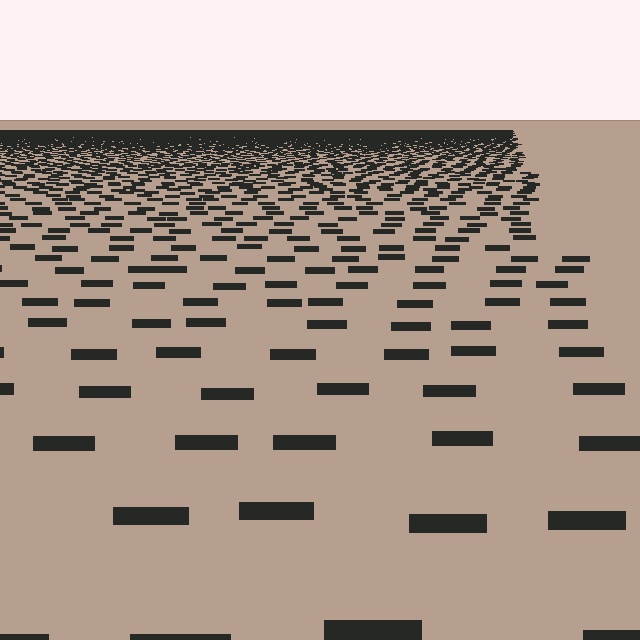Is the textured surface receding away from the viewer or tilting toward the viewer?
The surface is receding away from the viewer. Texture elements get smaller and denser toward the top.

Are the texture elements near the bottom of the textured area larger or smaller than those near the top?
Larger. Near the bottom, elements are closer to the viewer and appear at a bigger on-screen size.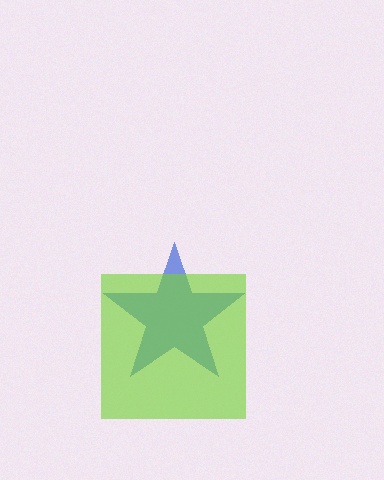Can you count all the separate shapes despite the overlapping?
Yes, there are 2 separate shapes.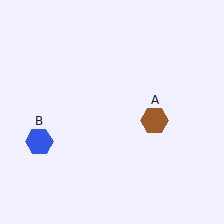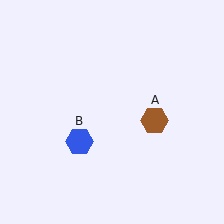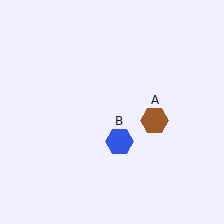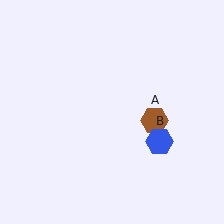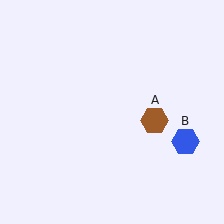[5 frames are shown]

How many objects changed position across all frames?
1 object changed position: blue hexagon (object B).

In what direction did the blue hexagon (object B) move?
The blue hexagon (object B) moved right.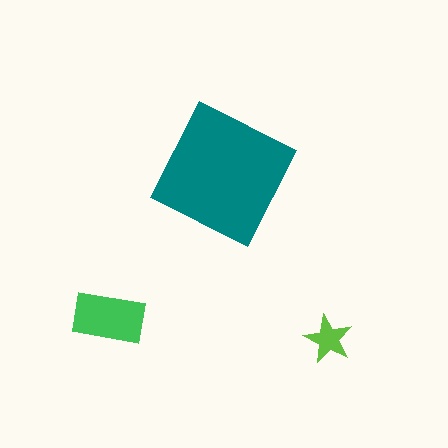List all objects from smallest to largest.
The lime star, the green rectangle, the teal square.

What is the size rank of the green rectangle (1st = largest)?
2nd.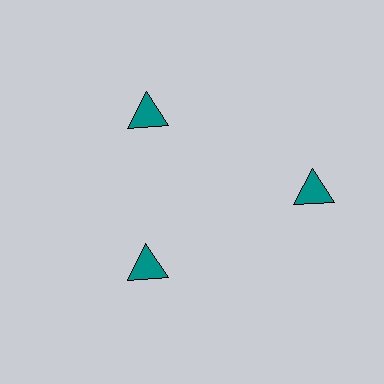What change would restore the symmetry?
The symmetry would be restored by moving it inward, back onto the ring so that all 3 triangles sit at equal angles and equal distance from the center.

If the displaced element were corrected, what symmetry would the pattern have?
It would have 3-fold rotational symmetry — the pattern would map onto itself every 120 degrees.